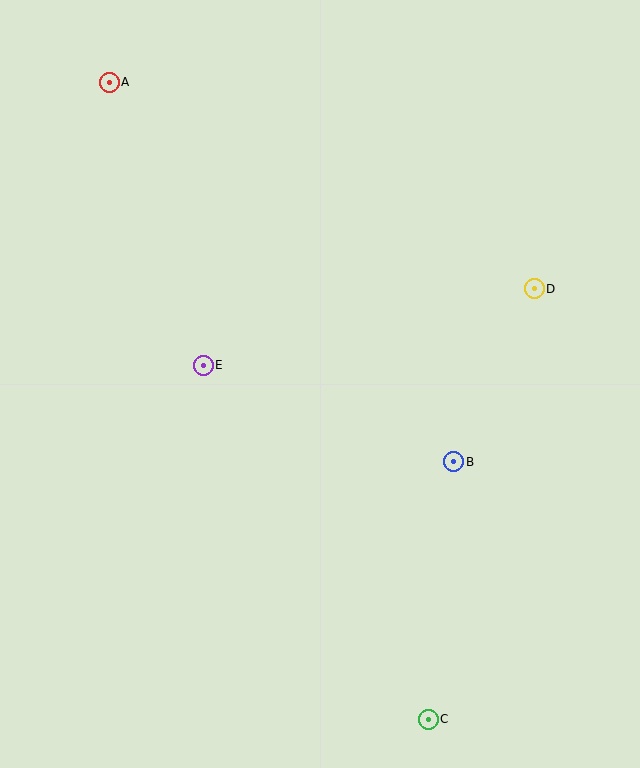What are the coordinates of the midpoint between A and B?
The midpoint between A and B is at (282, 272).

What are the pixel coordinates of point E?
Point E is at (203, 365).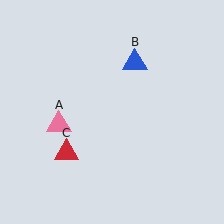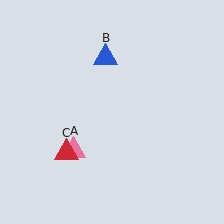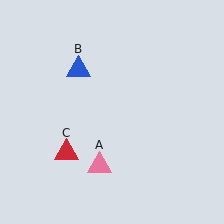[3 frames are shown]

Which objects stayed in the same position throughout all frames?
Red triangle (object C) remained stationary.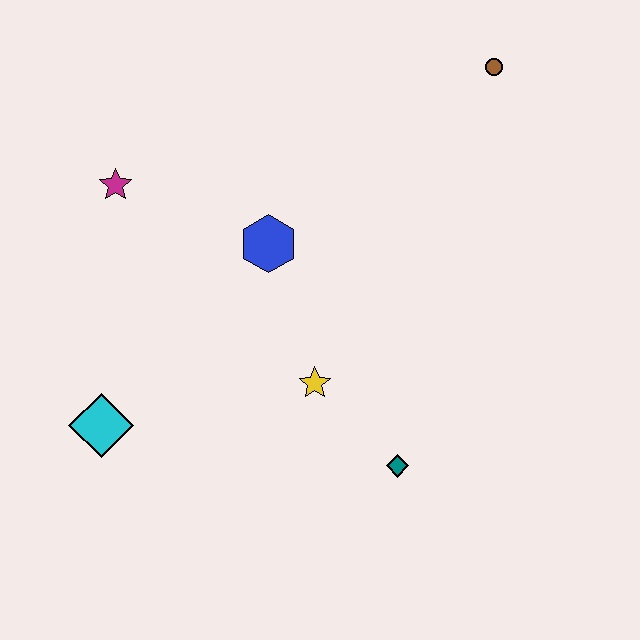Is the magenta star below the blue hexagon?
No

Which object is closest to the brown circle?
The blue hexagon is closest to the brown circle.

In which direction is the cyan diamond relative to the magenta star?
The cyan diamond is below the magenta star.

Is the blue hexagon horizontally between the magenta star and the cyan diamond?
No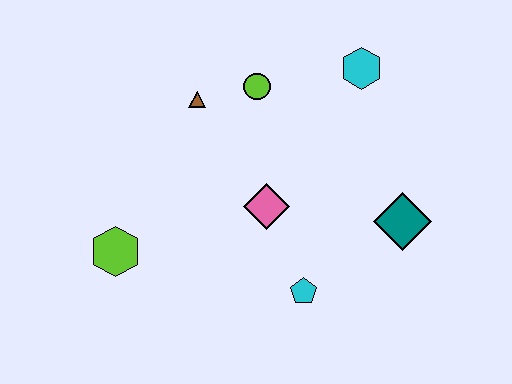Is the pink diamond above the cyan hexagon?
No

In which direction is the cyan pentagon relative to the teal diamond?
The cyan pentagon is to the left of the teal diamond.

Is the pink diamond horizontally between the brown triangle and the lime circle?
No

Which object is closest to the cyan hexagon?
The lime circle is closest to the cyan hexagon.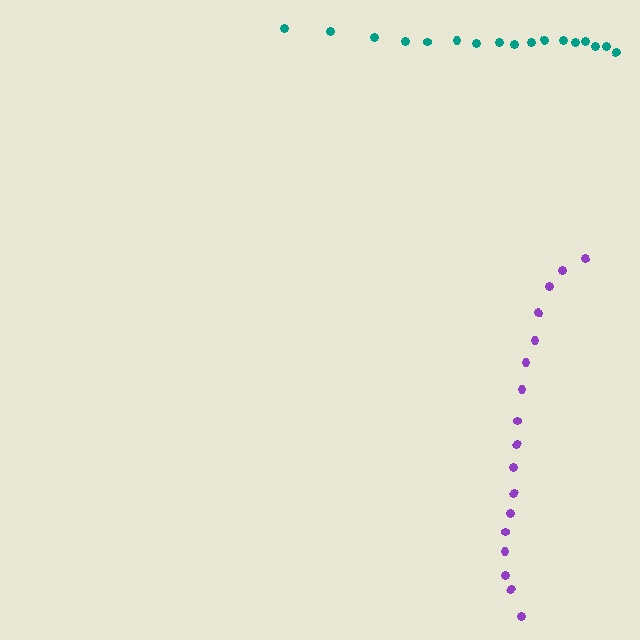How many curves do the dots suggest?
There are 2 distinct paths.